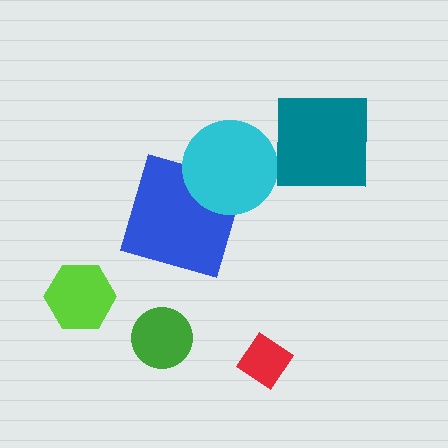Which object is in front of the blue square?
The cyan circle is in front of the blue square.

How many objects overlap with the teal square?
0 objects overlap with the teal square.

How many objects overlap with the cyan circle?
1 object overlaps with the cyan circle.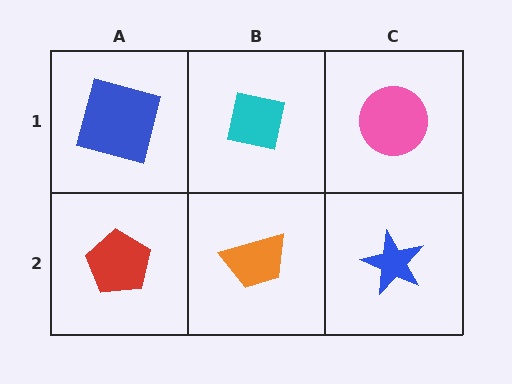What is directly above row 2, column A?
A blue square.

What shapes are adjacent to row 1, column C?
A blue star (row 2, column C), a cyan square (row 1, column B).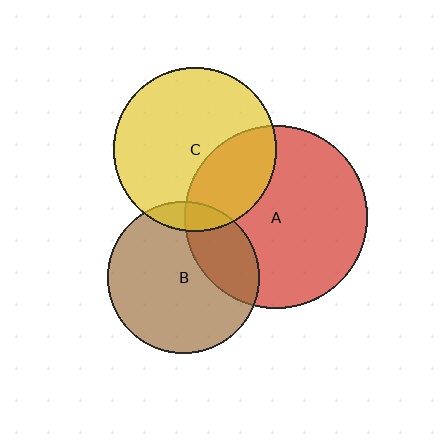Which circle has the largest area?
Circle A (red).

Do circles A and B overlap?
Yes.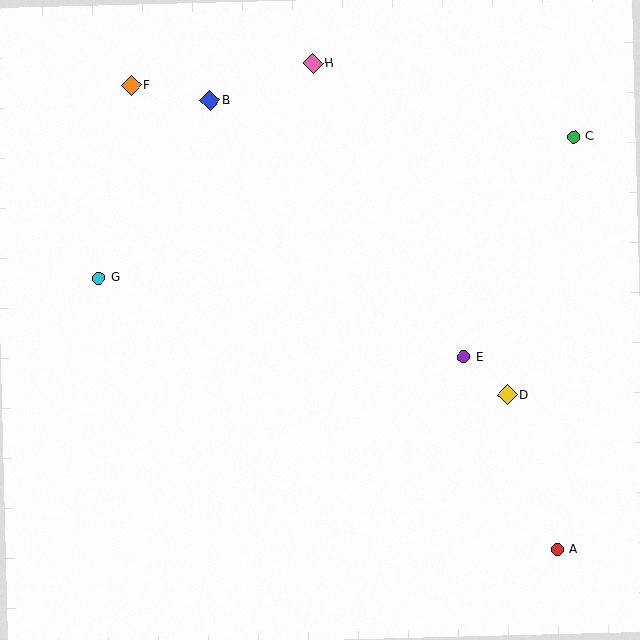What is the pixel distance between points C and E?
The distance between C and E is 246 pixels.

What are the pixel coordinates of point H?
Point H is at (313, 63).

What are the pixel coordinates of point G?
Point G is at (99, 278).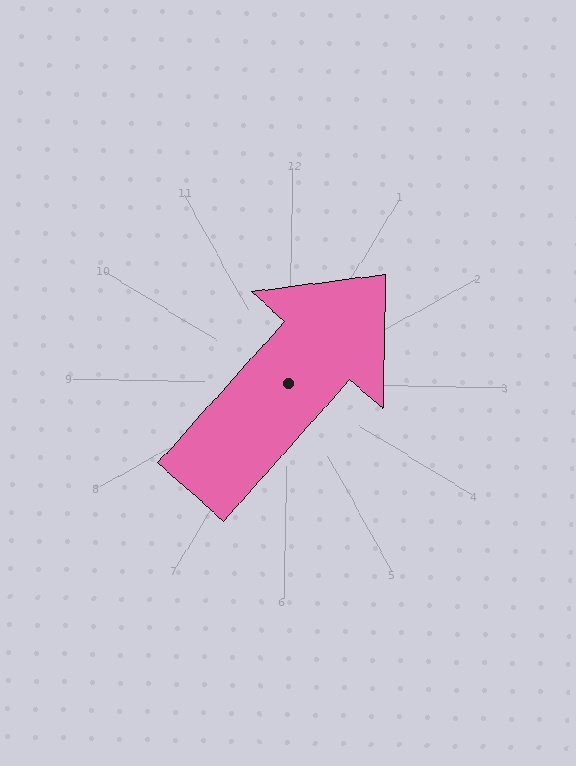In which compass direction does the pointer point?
Northeast.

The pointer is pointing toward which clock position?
Roughly 1 o'clock.